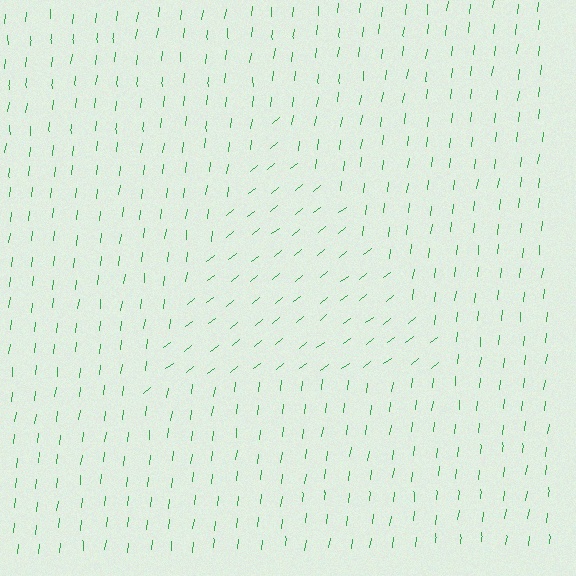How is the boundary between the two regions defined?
The boundary is defined purely by a change in line orientation (approximately 45 degrees difference). All lines are the same color and thickness.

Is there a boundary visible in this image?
Yes, there is a texture boundary formed by a change in line orientation.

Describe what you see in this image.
The image is filled with small green line segments. A triangle region in the image has lines oriented differently from the surrounding lines, creating a visible texture boundary.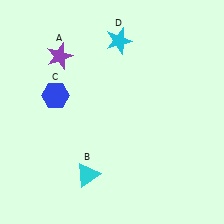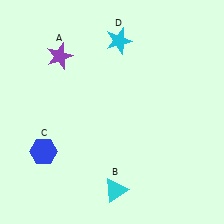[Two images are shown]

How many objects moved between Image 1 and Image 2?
2 objects moved between the two images.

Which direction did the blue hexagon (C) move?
The blue hexagon (C) moved down.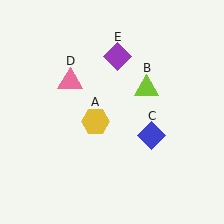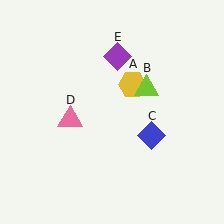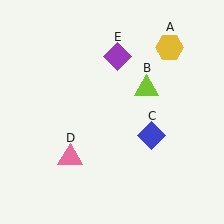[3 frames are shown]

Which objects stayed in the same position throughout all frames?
Lime triangle (object B) and blue diamond (object C) and purple diamond (object E) remained stationary.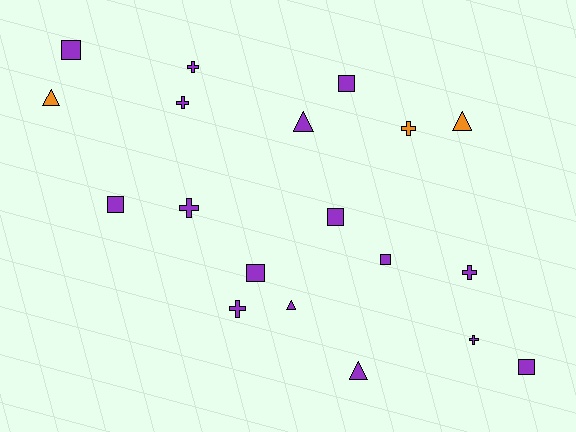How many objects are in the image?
There are 19 objects.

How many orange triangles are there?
There are 2 orange triangles.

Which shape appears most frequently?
Square, with 7 objects.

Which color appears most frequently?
Purple, with 16 objects.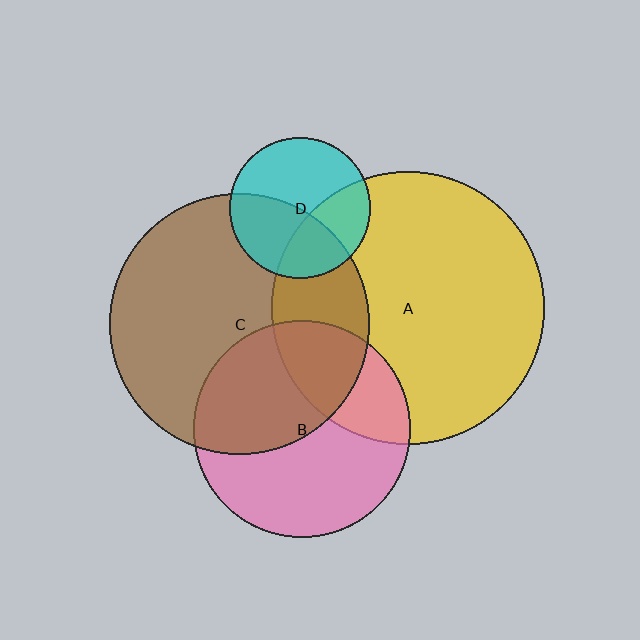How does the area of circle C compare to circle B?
Approximately 1.4 times.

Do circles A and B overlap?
Yes.